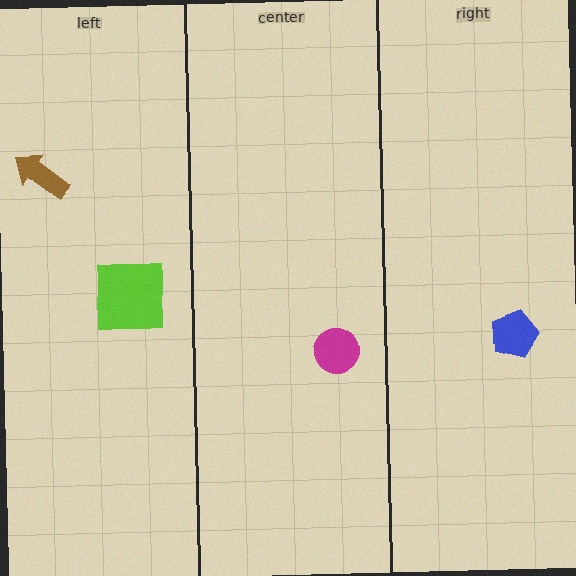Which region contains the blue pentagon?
The right region.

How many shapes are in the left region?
2.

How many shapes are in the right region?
1.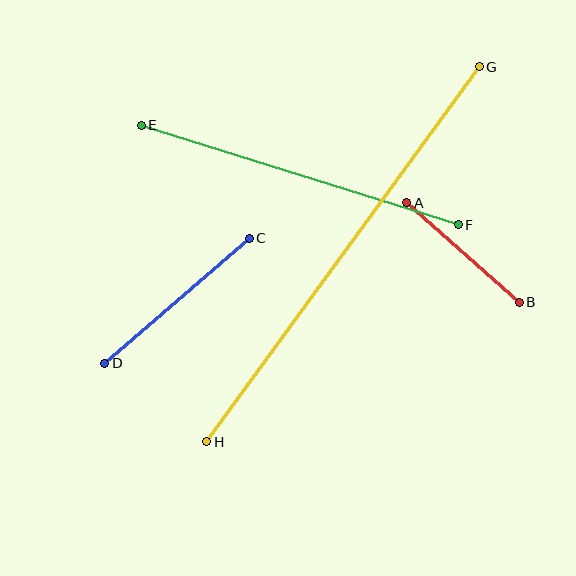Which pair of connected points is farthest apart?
Points G and H are farthest apart.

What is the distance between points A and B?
The distance is approximately 150 pixels.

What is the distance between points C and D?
The distance is approximately 191 pixels.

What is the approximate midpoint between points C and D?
The midpoint is at approximately (177, 301) pixels.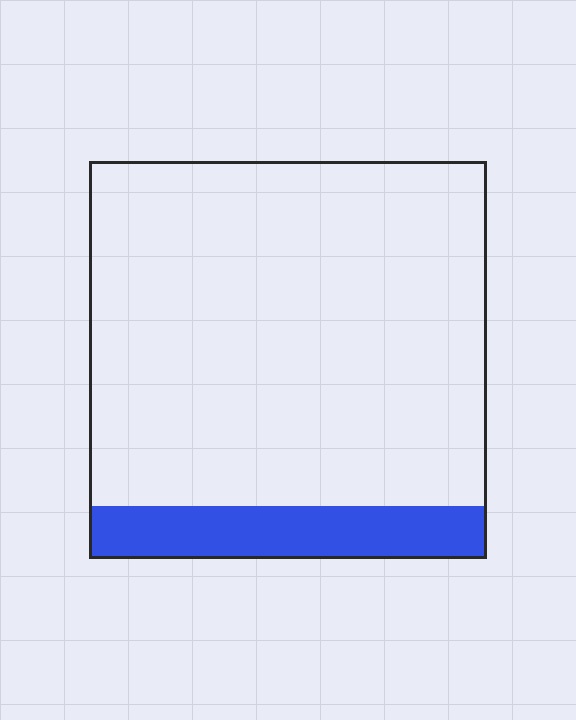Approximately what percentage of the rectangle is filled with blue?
Approximately 15%.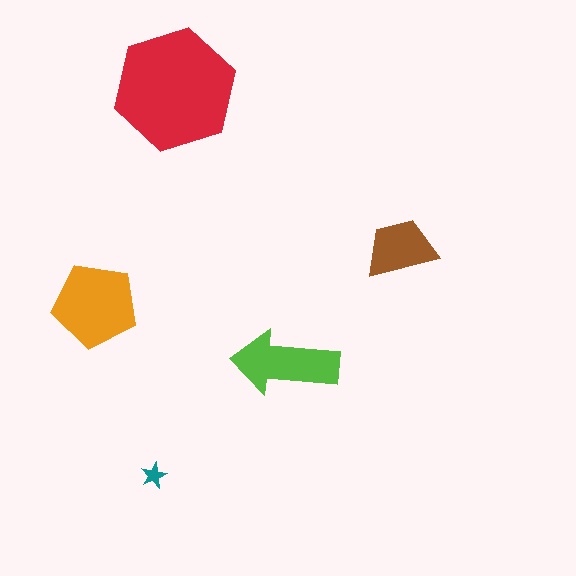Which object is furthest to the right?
The brown trapezoid is rightmost.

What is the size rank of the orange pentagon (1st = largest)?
2nd.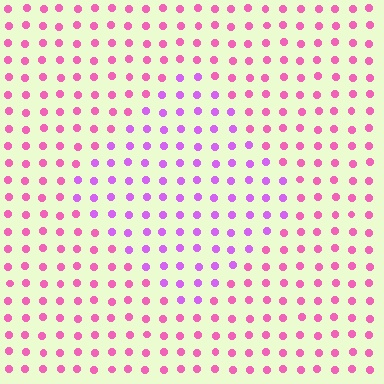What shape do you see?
I see a diamond.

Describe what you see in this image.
The image is filled with small pink elements in a uniform arrangement. A diamond-shaped region is visible where the elements are tinted to a slightly different hue, forming a subtle color boundary.